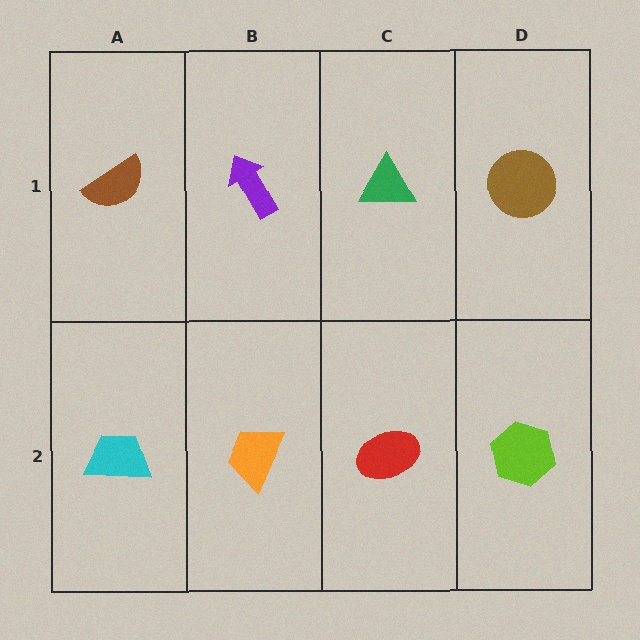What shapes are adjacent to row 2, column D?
A brown circle (row 1, column D), a red ellipse (row 2, column C).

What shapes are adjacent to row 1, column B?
An orange trapezoid (row 2, column B), a brown semicircle (row 1, column A), a green triangle (row 1, column C).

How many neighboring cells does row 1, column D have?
2.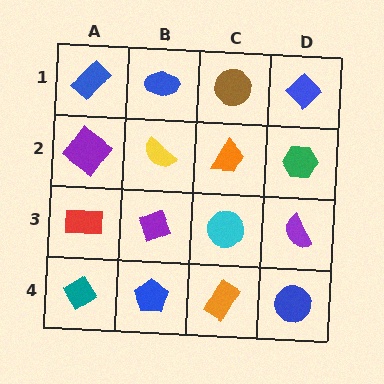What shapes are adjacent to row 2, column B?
A blue ellipse (row 1, column B), a purple diamond (row 3, column B), a purple diamond (row 2, column A), an orange trapezoid (row 2, column C).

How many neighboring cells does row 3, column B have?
4.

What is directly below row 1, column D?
A green hexagon.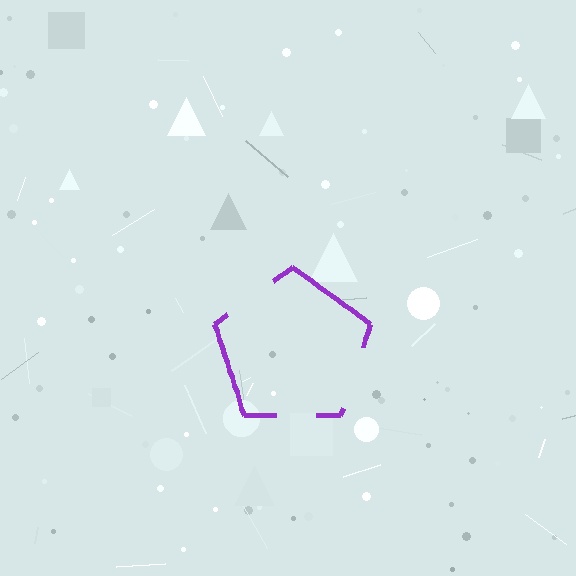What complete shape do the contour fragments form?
The contour fragments form a pentagon.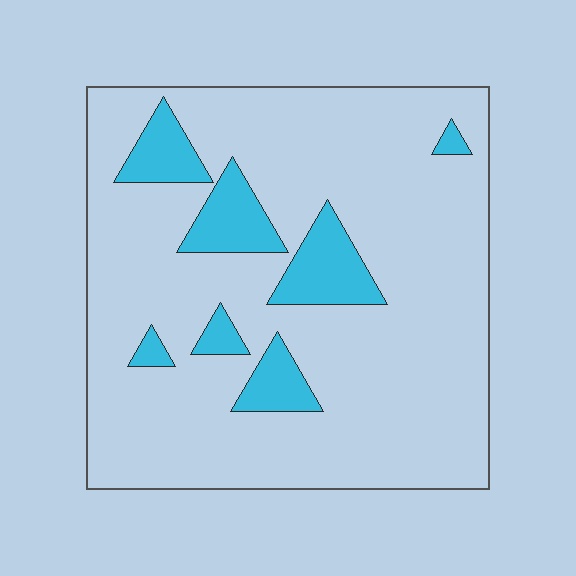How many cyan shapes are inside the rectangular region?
7.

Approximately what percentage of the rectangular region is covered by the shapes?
Approximately 15%.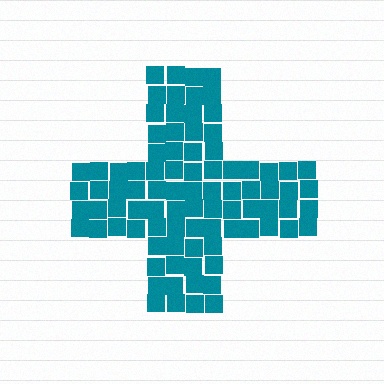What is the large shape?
The large shape is a cross.